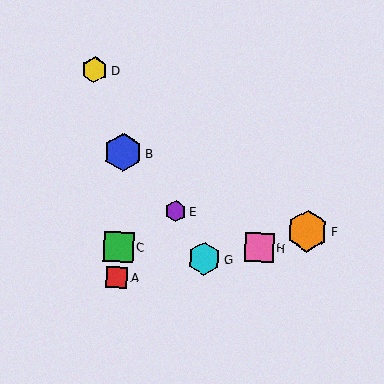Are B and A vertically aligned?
Yes, both are at x≈123.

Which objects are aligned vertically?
Objects A, B, C are aligned vertically.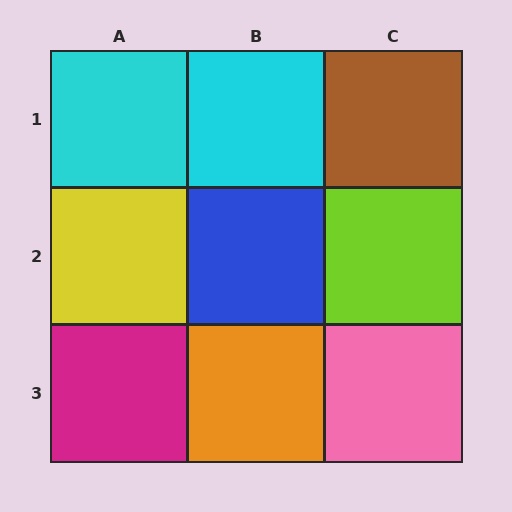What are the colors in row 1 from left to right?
Cyan, cyan, brown.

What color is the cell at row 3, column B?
Orange.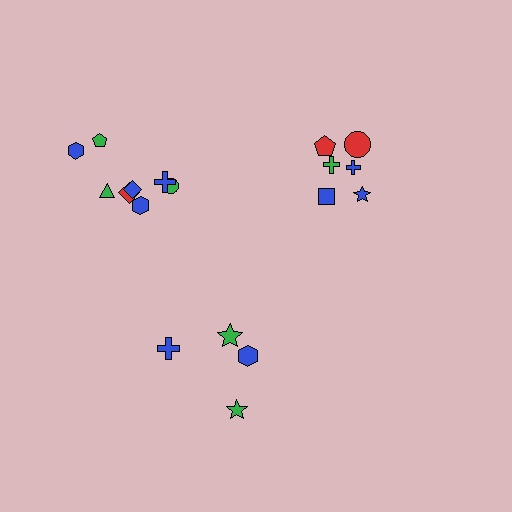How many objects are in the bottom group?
There are 4 objects.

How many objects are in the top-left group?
There are 8 objects.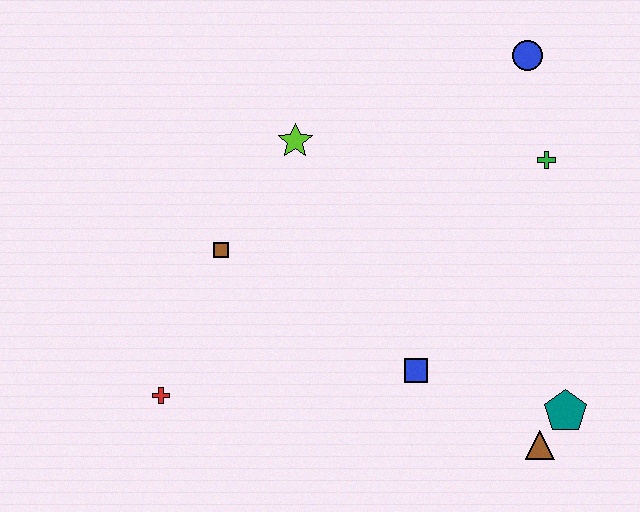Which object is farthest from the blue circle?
The red cross is farthest from the blue circle.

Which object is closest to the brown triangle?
The teal pentagon is closest to the brown triangle.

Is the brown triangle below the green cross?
Yes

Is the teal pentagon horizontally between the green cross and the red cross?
No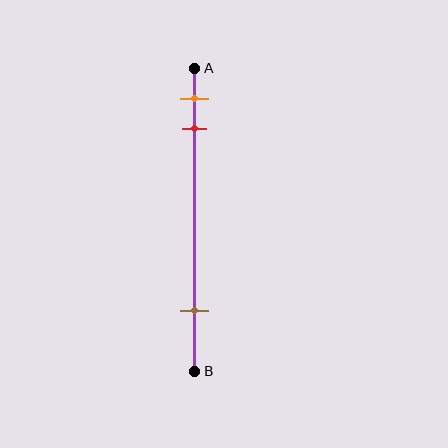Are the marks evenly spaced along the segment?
No, the marks are not evenly spaced.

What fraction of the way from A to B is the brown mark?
The brown mark is approximately 80% (0.8) of the way from A to B.